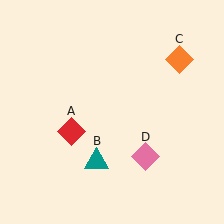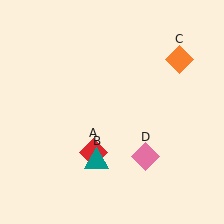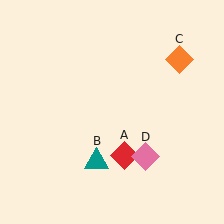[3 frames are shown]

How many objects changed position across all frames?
1 object changed position: red diamond (object A).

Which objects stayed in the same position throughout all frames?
Teal triangle (object B) and orange diamond (object C) and pink diamond (object D) remained stationary.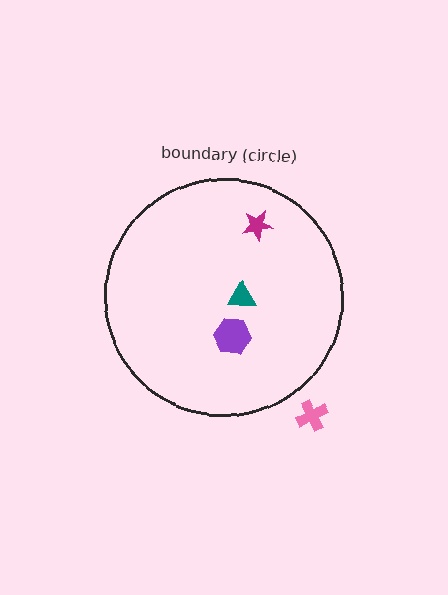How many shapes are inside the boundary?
3 inside, 1 outside.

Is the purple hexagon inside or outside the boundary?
Inside.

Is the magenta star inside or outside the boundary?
Inside.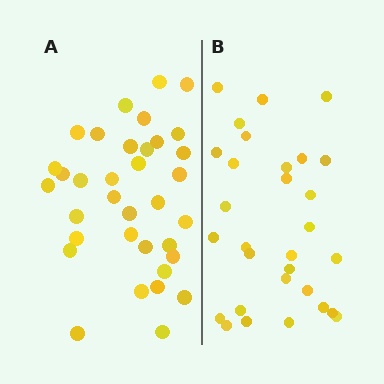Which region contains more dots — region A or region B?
Region A (the left region) has more dots.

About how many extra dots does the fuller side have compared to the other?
Region A has about 5 more dots than region B.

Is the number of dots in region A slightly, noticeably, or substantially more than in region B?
Region A has only slightly more — the two regions are fairly close. The ratio is roughly 1.2 to 1.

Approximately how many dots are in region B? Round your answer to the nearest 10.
About 30 dots.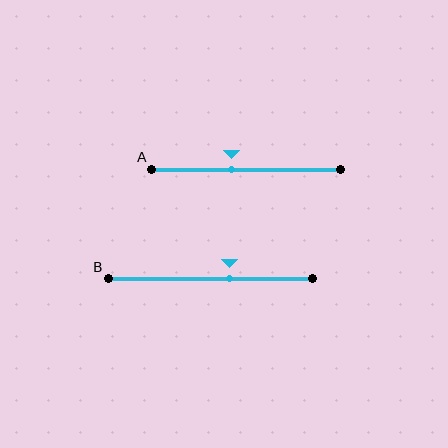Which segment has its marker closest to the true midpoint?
Segment A has its marker closest to the true midpoint.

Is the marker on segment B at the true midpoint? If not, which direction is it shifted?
No, the marker on segment B is shifted to the right by about 9% of the segment length.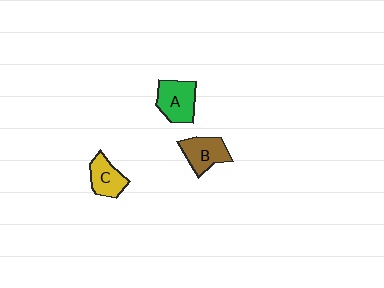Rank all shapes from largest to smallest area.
From largest to smallest: A (green), B (brown), C (yellow).